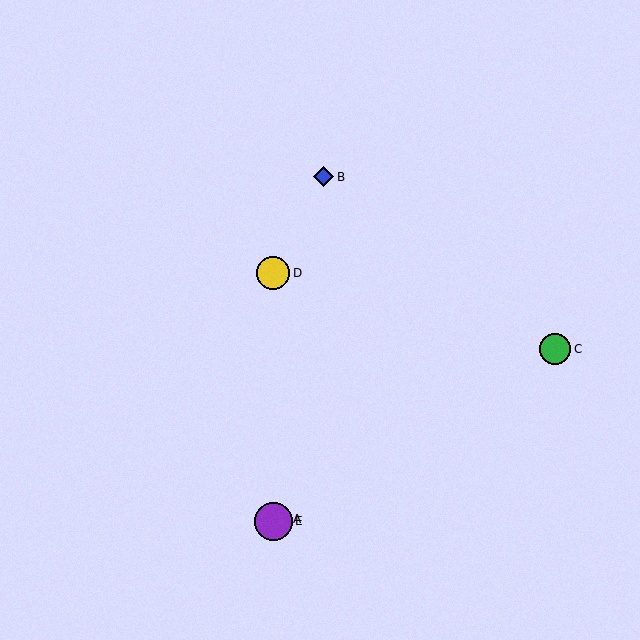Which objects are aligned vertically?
Objects A, D, E are aligned vertically.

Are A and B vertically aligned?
No, A is at x≈273 and B is at x≈324.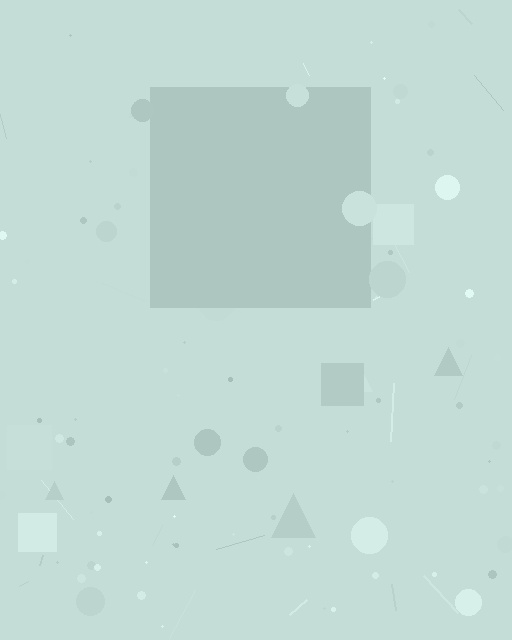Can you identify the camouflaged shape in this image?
The camouflaged shape is a square.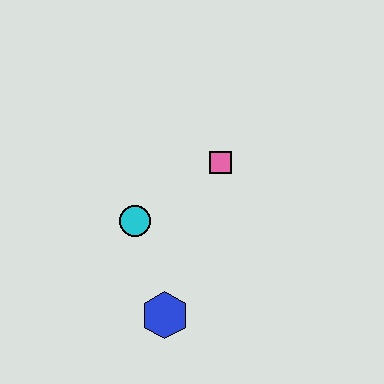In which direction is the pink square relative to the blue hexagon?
The pink square is above the blue hexagon.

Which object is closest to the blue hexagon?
The cyan circle is closest to the blue hexagon.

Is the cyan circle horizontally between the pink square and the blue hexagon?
No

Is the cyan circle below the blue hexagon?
No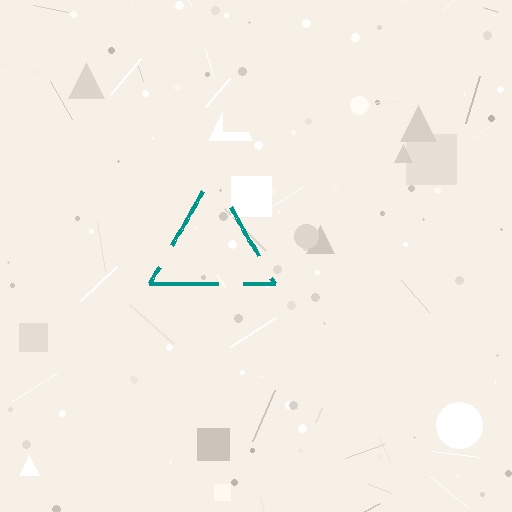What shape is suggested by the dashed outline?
The dashed outline suggests a triangle.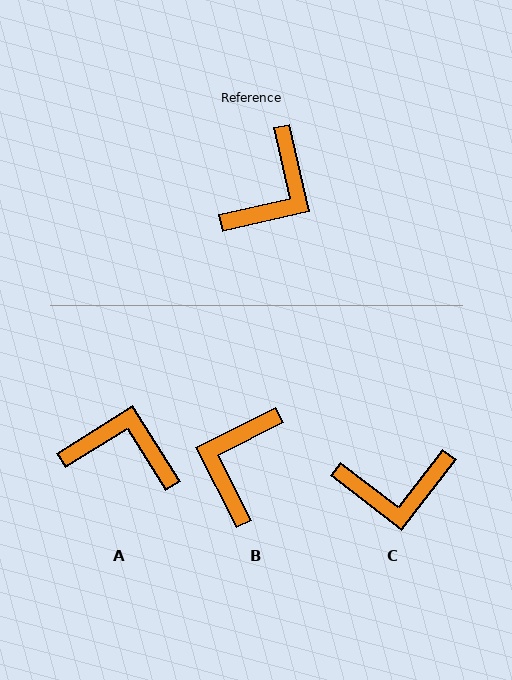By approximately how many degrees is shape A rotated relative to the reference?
Approximately 109 degrees counter-clockwise.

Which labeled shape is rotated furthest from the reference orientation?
B, about 166 degrees away.